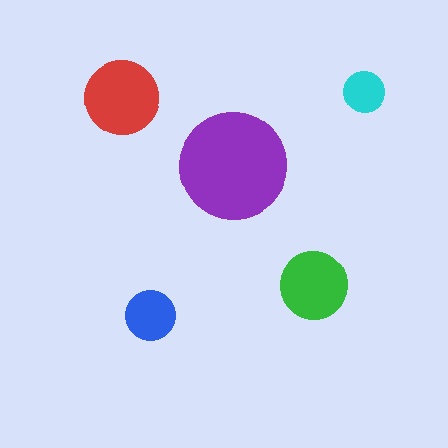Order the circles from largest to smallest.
the purple one, the red one, the green one, the blue one, the cyan one.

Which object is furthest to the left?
The red circle is leftmost.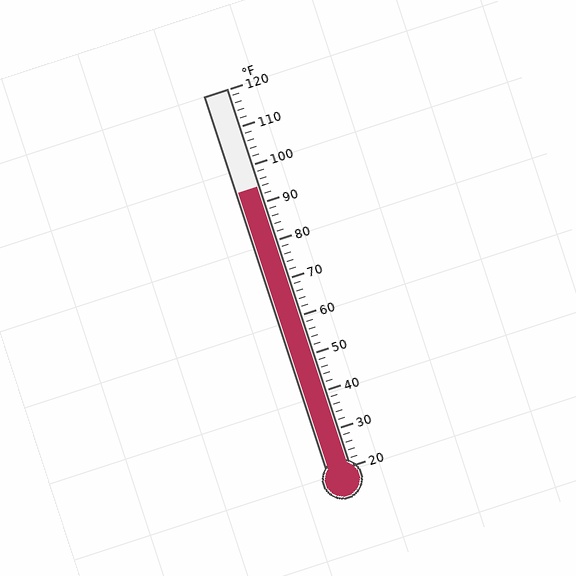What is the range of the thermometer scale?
The thermometer scale ranges from 20°F to 120°F.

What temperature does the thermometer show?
The thermometer shows approximately 94°F.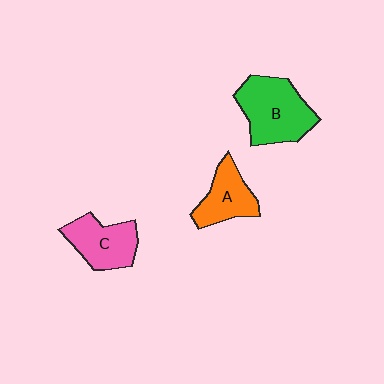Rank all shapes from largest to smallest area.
From largest to smallest: B (green), C (pink), A (orange).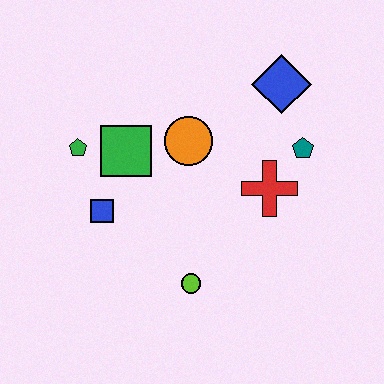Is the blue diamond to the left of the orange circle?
No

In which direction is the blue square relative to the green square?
The blue square is below the green square.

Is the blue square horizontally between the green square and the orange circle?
No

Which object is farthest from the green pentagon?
The teal pentagon is farthest from the green pentagon.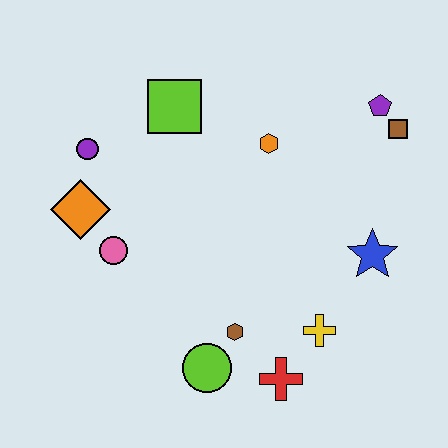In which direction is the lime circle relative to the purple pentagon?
The lime circle is below the purple pentagon.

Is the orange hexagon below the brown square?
Yes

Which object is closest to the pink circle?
The orange diamond is closest to the pink circle.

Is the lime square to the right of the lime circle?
No